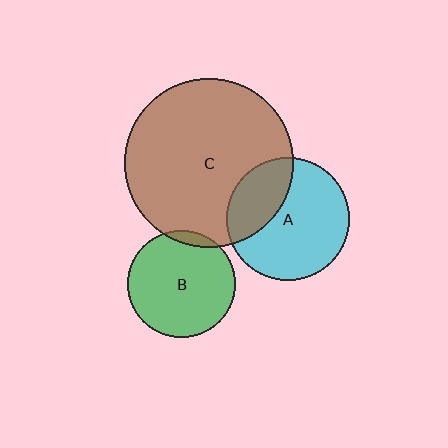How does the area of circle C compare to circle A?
Approximately 1.9 times.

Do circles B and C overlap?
Yes.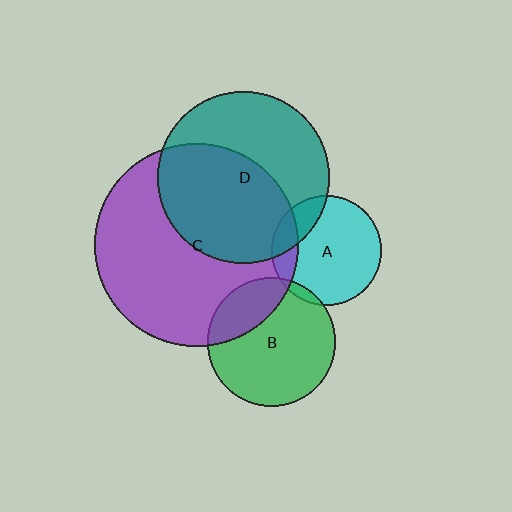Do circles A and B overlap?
Yes.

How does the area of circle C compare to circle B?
Approximately 2.5 times.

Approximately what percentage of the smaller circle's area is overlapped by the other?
Approximately 5%.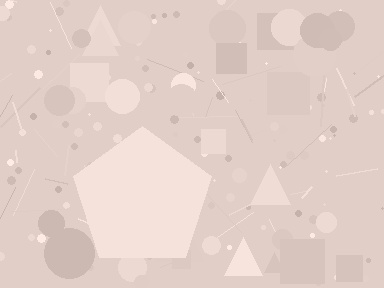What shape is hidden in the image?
A pentagon is hidden in the image.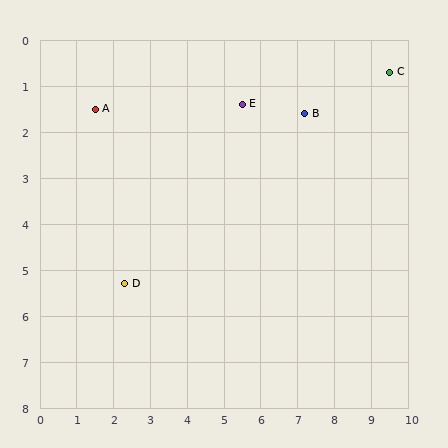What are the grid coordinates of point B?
Point B is at approximately (7.2, 1.6).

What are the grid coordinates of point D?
Point D is at approximately (2.3, 5.3).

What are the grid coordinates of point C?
Point C is at approximately (9.5, 0.7).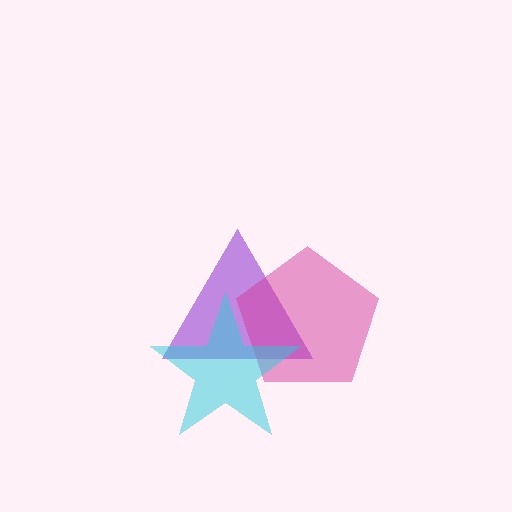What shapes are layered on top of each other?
The layered shapes are: a purple triangle, a magenta pentagon, a cyan star.